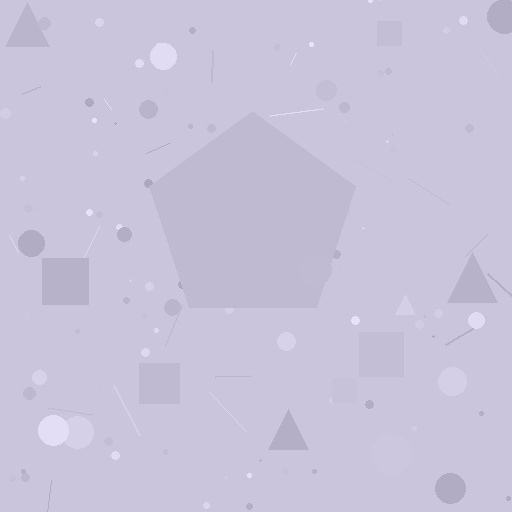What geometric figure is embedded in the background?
A pentagon is embedded in the background.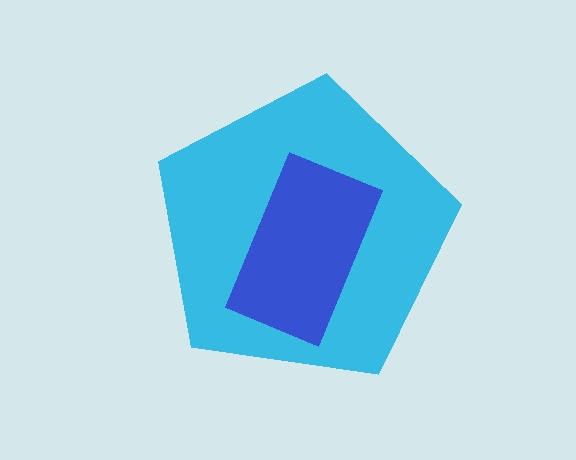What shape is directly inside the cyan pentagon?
The blue rectangle.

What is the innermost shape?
The blue rectangle.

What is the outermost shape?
The cyan pentagon.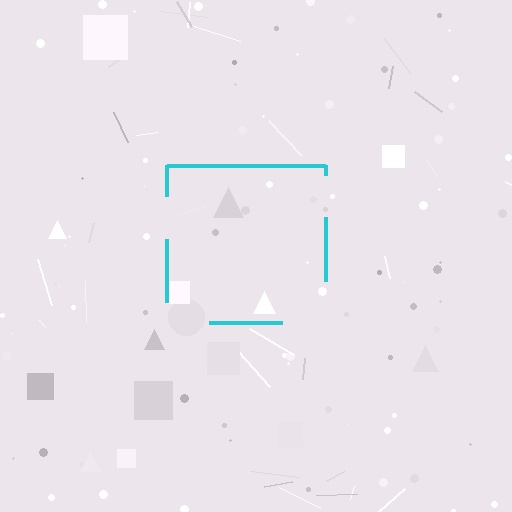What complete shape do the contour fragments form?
The contour fragments form a square.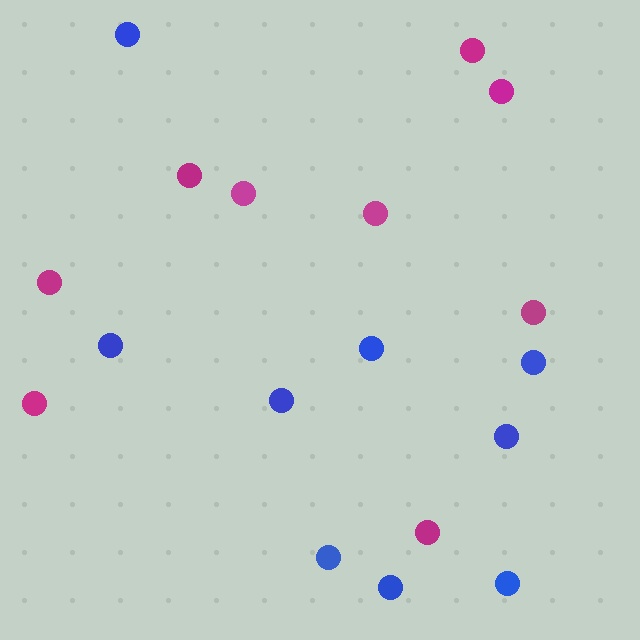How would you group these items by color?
There are 2 groups: one group of blue circles (9) and one group of magenta circles (9).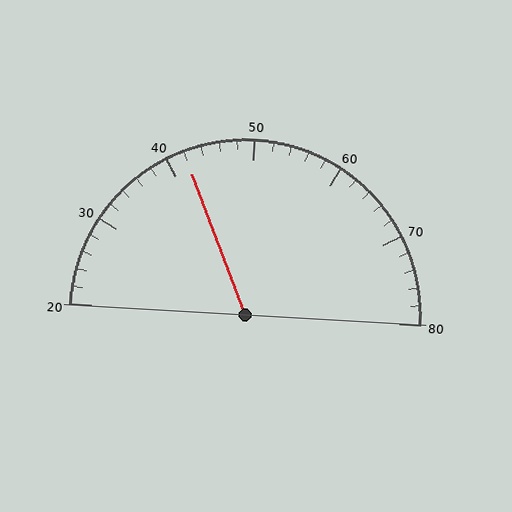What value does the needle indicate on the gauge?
The needle indicates approximately 42.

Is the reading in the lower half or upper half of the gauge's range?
The reading is in the lower half of the range (20 to 80).